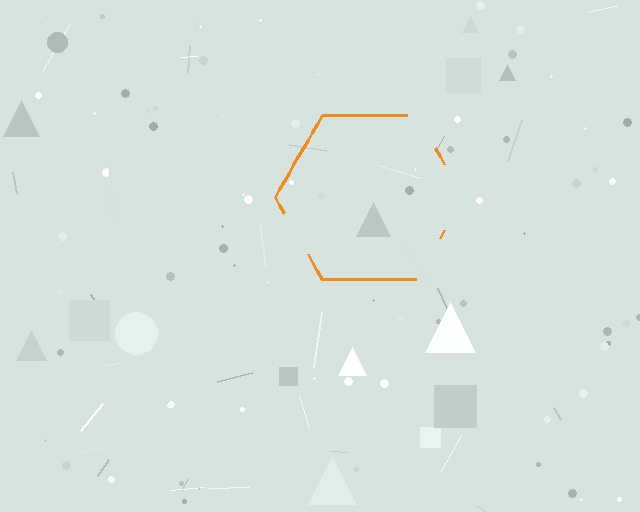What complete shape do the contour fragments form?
The contour fragments form a hexagon.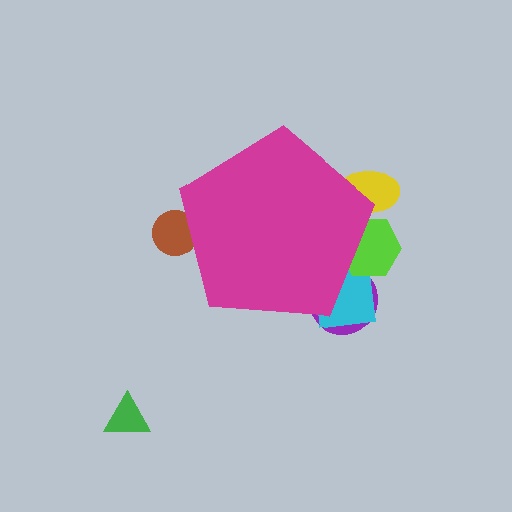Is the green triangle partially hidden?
No, the green triangle is fully visible.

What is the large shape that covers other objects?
A magenta pentagon.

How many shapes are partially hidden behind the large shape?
5 shapes are partially hidden.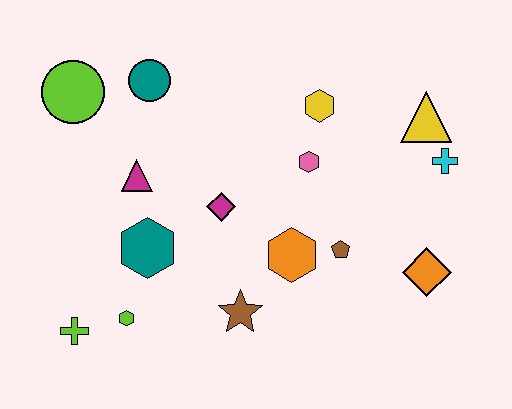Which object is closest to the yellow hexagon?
The pink hexagon is closest to the yellow hexagon.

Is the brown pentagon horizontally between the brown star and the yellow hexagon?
No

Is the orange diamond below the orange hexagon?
Yes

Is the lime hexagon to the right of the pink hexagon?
No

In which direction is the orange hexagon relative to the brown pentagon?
The orange hexagon is to the left of the brown pentagon.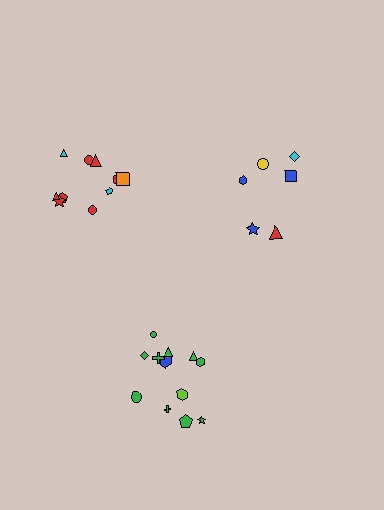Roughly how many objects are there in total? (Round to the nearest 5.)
Roughly 30 objects in total.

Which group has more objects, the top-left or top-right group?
The top-left group.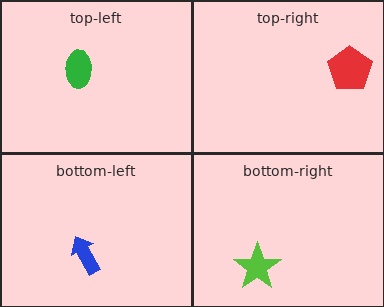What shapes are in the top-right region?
The red pentagon.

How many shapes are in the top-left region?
1.